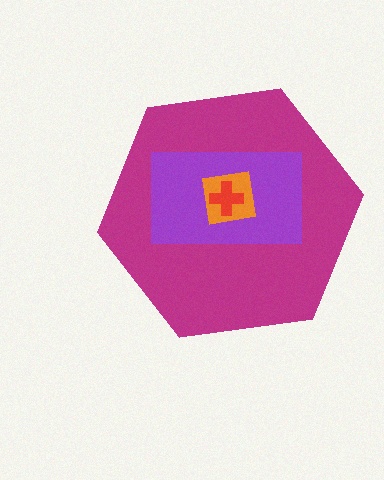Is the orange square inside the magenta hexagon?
Yes.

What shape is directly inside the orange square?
The red cross.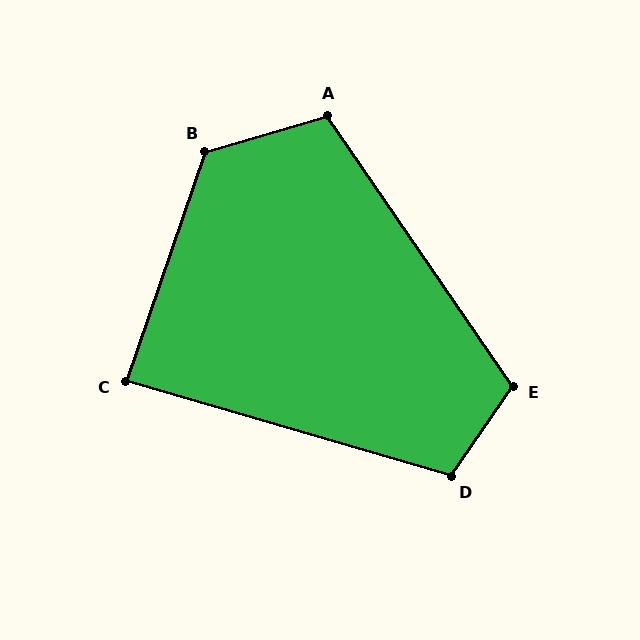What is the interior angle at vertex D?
Approximately 108 degrees (obtuse).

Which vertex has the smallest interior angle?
C, at approximately 87 degrees.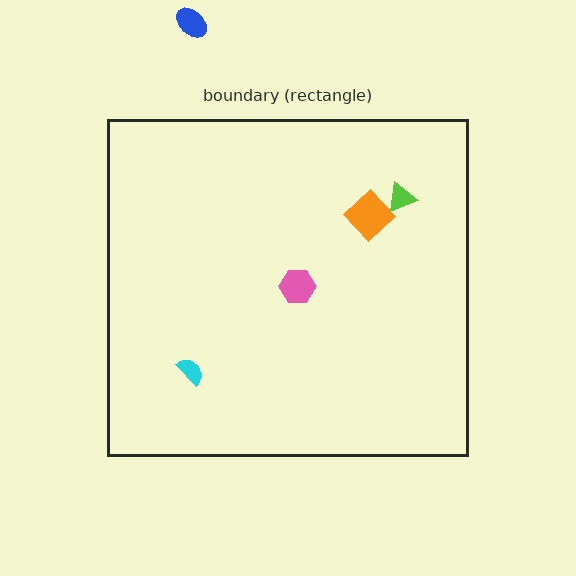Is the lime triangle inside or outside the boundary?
Inside.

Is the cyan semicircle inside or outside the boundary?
Inside.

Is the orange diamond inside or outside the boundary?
Inside.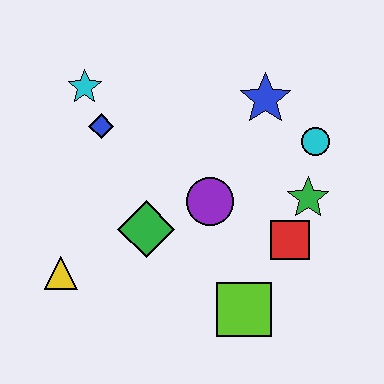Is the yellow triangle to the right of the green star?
No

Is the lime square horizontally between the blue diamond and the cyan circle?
Yes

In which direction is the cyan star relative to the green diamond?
The cyan star is above the green diamond.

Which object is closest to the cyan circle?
The green star is closest to the cyan circle.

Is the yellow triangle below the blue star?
Yes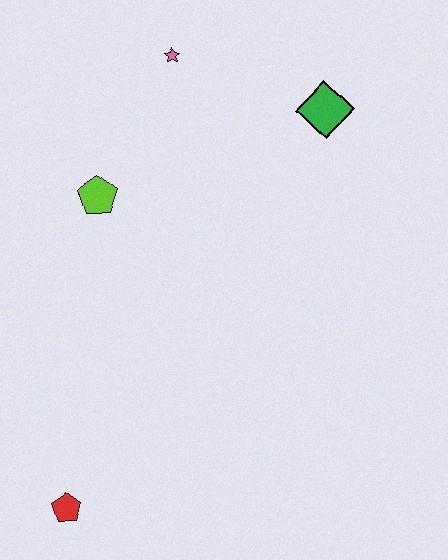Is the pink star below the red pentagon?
No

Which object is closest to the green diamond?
The pink star is closest to the green diamond.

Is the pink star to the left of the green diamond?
Yes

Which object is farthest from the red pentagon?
The green diamond is farthest from the red pentagon.